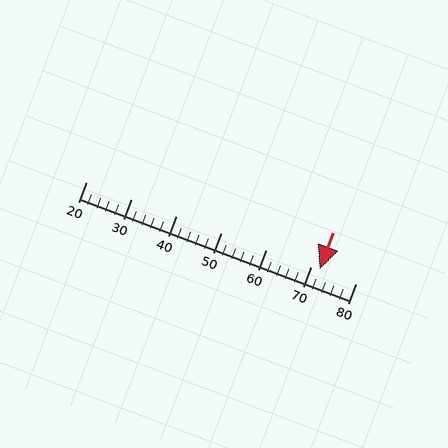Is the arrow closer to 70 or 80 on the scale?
The arrow is closer to 70.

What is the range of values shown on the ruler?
The ruler shows values from 20 to 80.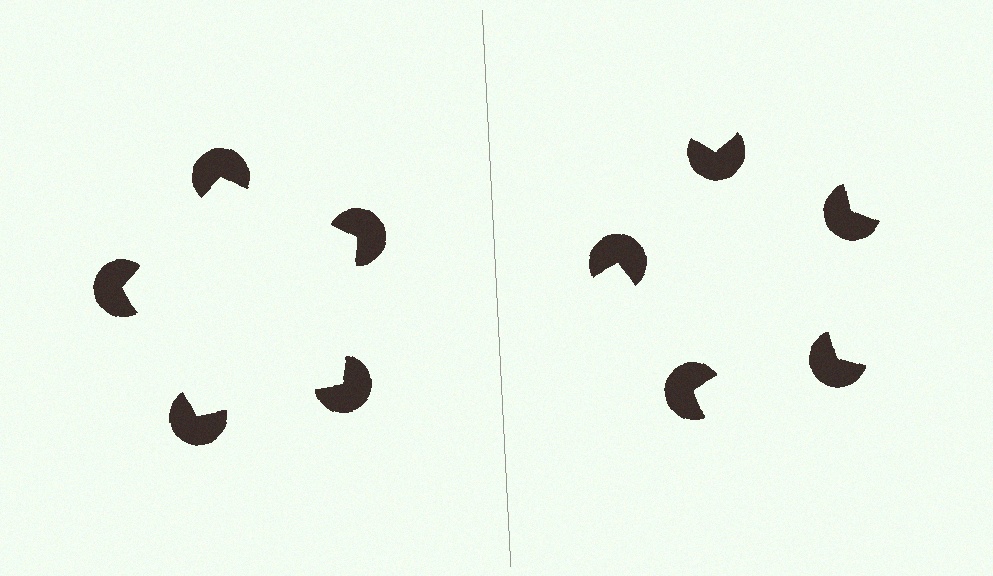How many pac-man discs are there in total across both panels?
10 — 5 on each side.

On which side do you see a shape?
An illusory pentagon appears on the left side. On the right side the wedge cuts are rotated, so no coherent shape forms.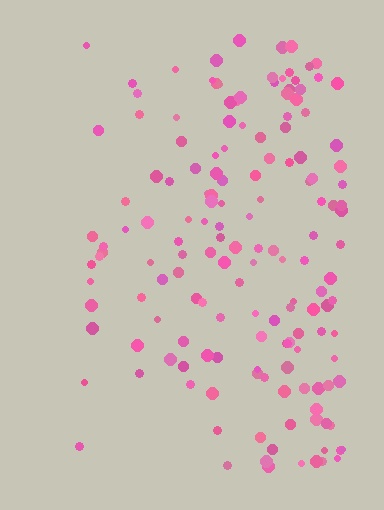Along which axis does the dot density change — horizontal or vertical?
Horizontal.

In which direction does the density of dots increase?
From left to right, with the right side densest.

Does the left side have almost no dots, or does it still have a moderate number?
Still a moderate number, just noticeably fewer than the right.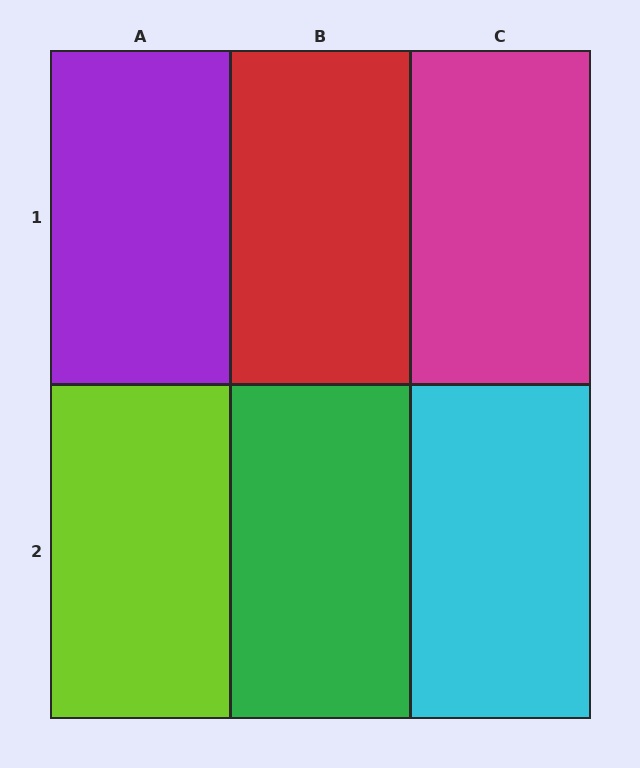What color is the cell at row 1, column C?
Magenta.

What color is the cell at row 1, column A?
Purple.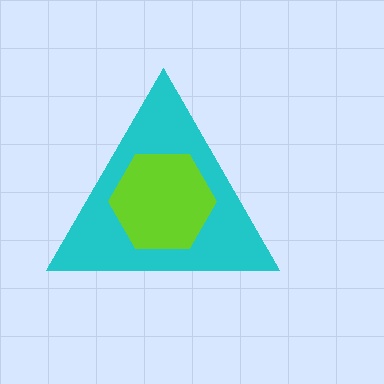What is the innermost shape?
The lime hexagon.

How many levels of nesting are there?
2.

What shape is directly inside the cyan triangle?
The lime hexagon.